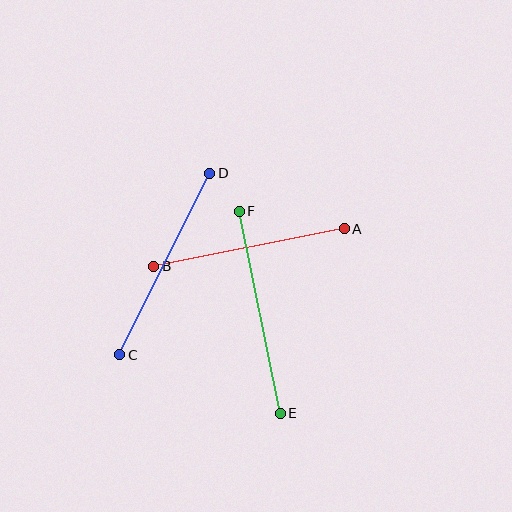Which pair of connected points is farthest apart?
Points E and F are farthest apart.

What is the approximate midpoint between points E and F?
The midpoint is at approximately (260, 312) pixels.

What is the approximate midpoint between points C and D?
The midpoint is at approximately (165, 264) pixels.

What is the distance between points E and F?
The distance is approximately 206 pixels.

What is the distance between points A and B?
The distance is approximately 194 pixels.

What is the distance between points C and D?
The distance is approximately 203 pixels.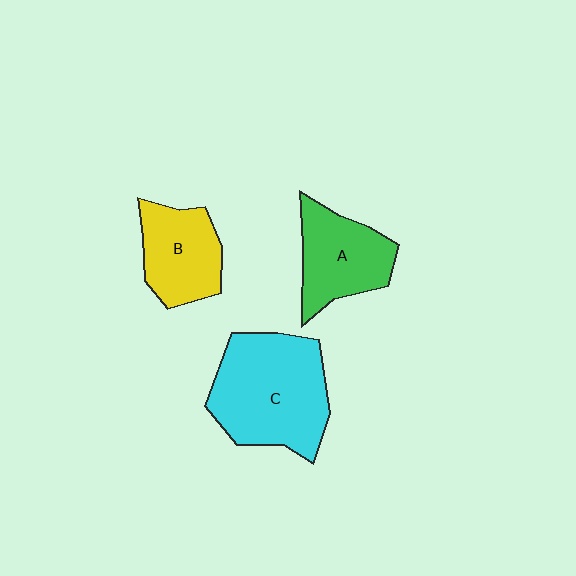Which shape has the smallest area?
Shape B (yellow).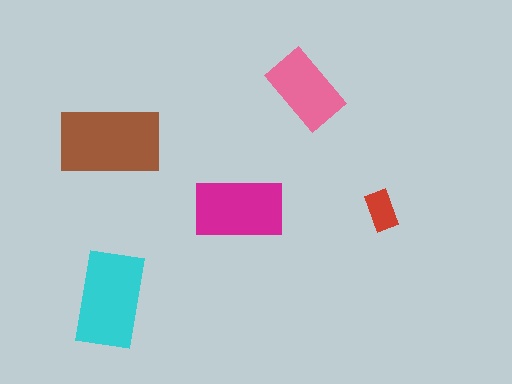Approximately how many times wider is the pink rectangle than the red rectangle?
About 2 times wider.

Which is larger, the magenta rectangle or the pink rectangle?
The magenta one.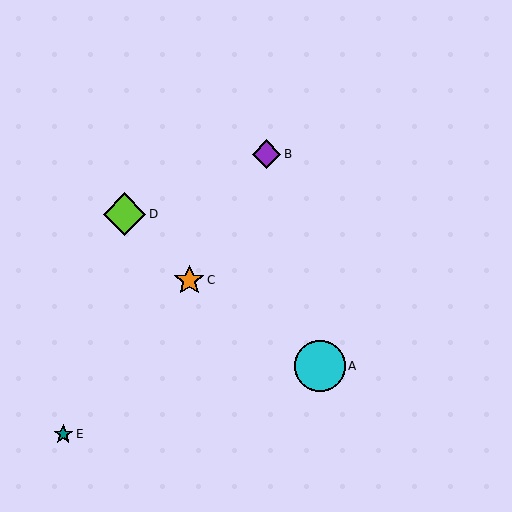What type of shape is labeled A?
Shape A is a cyan circle.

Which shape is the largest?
The cyan circle (labeled A) is the largest.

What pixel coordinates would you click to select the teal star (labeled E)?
Click at (63, 434) to select the teal star E.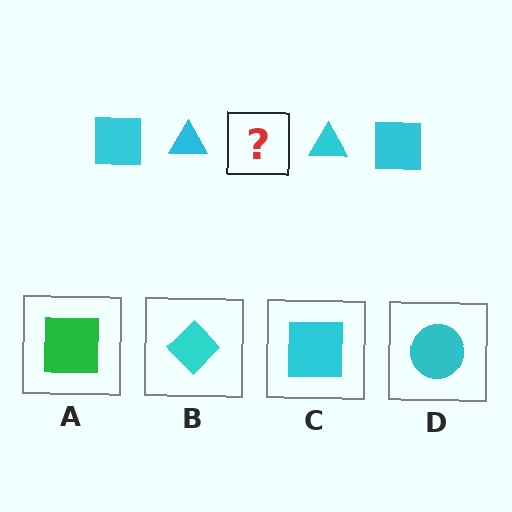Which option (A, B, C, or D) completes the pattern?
C.